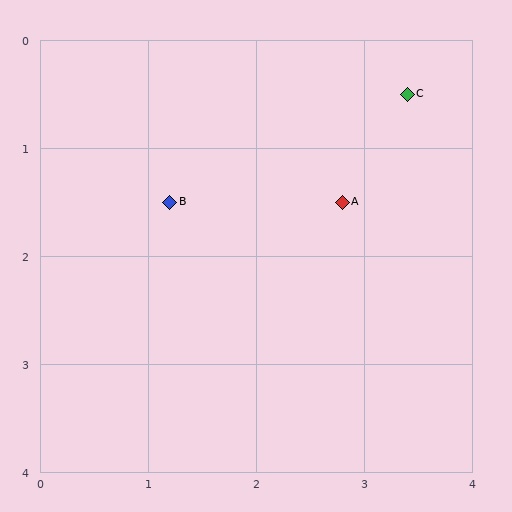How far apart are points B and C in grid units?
Points B and C are about 2.4 grid units apart.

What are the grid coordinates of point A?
Point A is at approximately (2.8, 1.5).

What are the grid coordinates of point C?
Point C is at approximately (3.4, 0.5).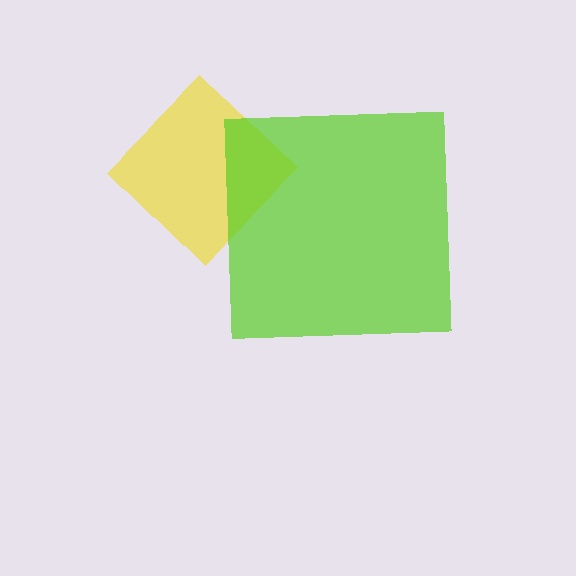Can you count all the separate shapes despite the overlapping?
Yes, there are 2 separate shapes.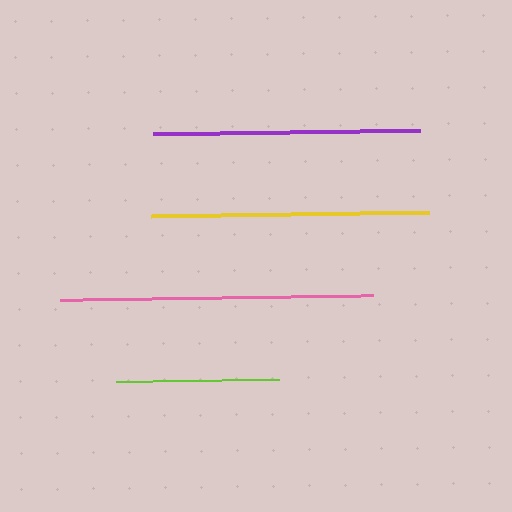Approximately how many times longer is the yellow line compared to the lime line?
The yellow line is approximately 1.7 times the length of the lime line.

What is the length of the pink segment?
The pink segment is approximately 313 pixels long.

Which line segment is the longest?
The pink line is the longest at approximately 313 pixels.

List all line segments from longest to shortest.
From longest to shortest: pink, yellow, purple, lime.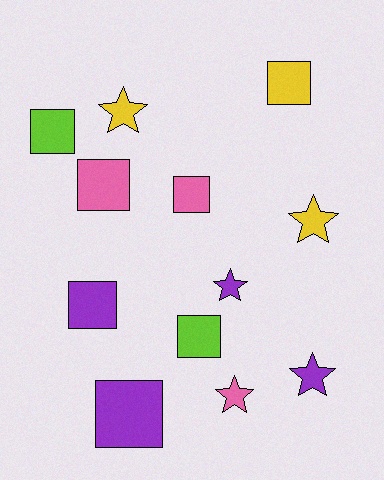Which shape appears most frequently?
Square, with 7 objects.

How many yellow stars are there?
There are 2 yellow stars.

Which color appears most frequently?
Purple, with 4 objects.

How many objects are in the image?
There are 12 objects.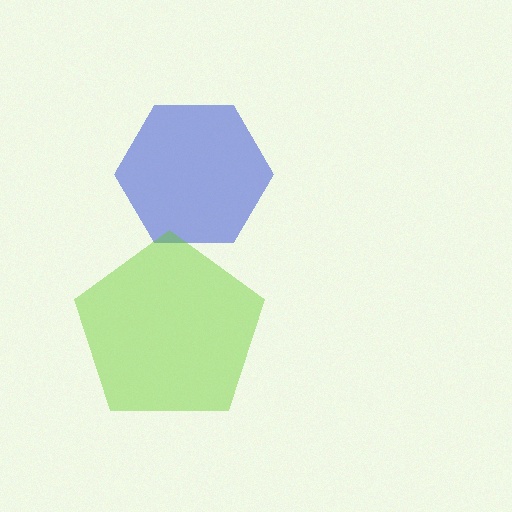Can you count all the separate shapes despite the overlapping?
Yes, there are 2 separate shapes.